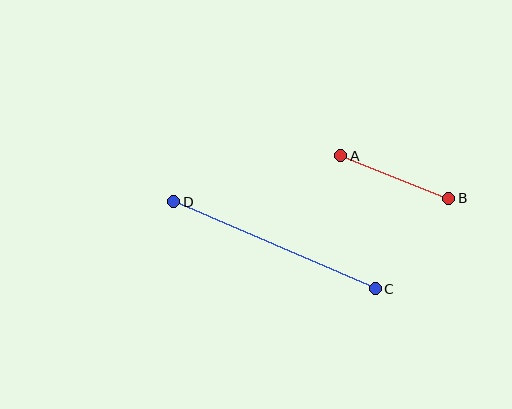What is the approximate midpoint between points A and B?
The midpoint is at approximately (395, 177) pixels.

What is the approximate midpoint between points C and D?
The midpoint is at approximately (274, 245) pixels.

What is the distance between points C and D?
The distance is approximately 219 pixels.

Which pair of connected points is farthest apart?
Points C and D are farthest apart.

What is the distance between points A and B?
The distance is approximately 116 pixels.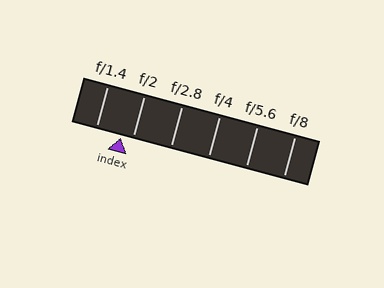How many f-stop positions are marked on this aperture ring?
There are 6 f-stop positions marked.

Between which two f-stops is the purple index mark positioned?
The index mark is between f/1.4 and f/2.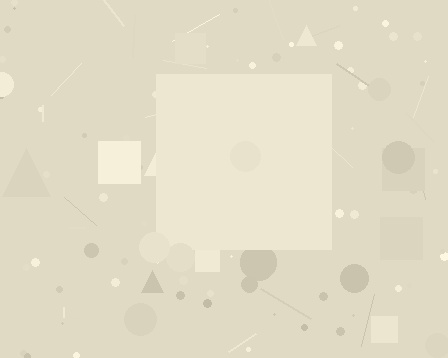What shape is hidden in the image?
A square is hidden in the image.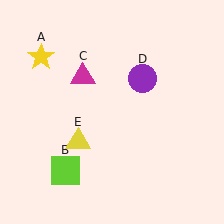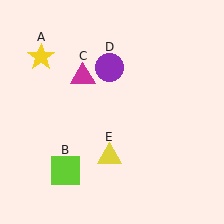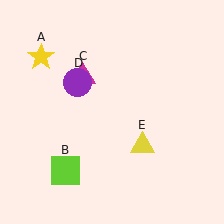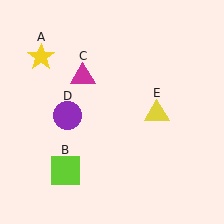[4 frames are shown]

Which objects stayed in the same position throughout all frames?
Yellow star (object A) and lime square (object B) and magenta triangle (object C) remained stationary.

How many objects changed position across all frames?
2 objects changed position: purple circle (object D), yellow triangle (object E).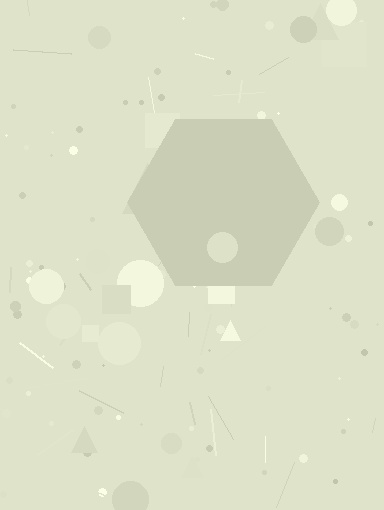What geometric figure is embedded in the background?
A hexagon is embedded in the background.